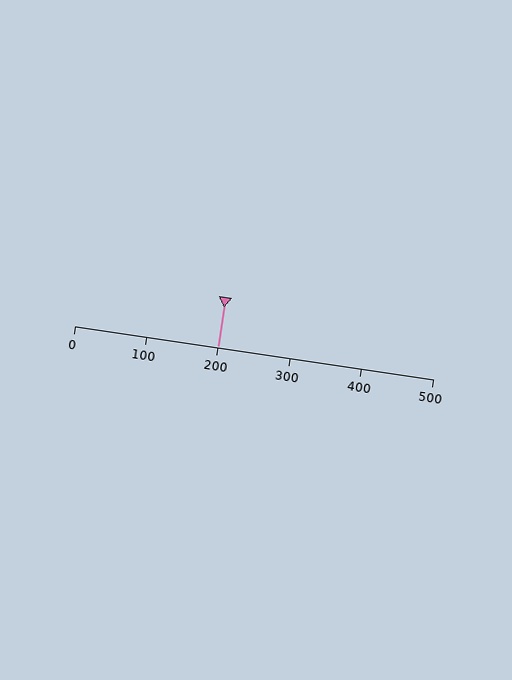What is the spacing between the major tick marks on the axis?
The major ticks are spaced 100 apart.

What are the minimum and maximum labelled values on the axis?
The axis runs from 0 to 500.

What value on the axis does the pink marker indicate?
The marker indicates approximately 200.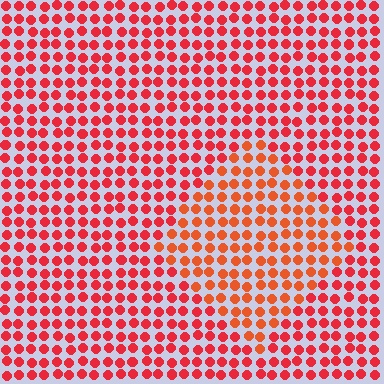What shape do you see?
I see a diamond.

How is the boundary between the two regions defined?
The boundary is defined purely by a slight shift in hue (about 20 degrees). Spacing, size, and orientation are identical on both sides.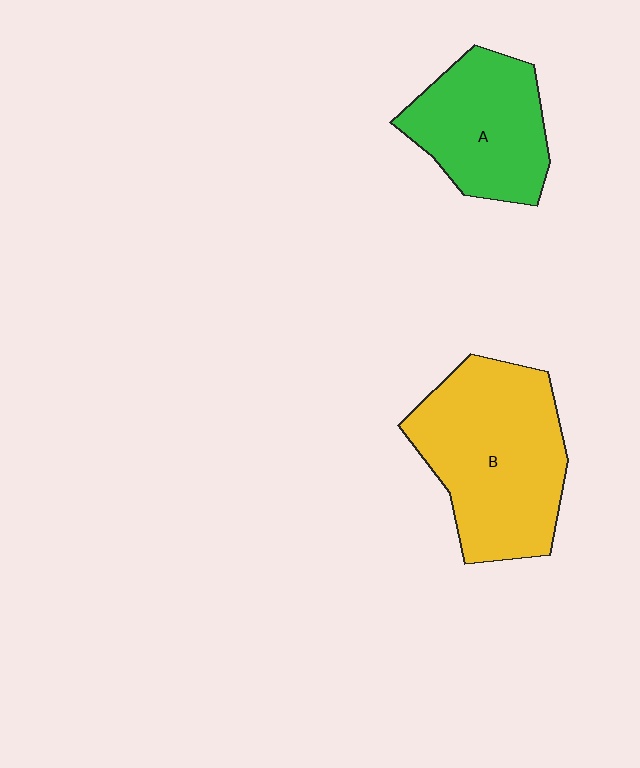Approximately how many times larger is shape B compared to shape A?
Approximately 1.4 times.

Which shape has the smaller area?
Shape A (green).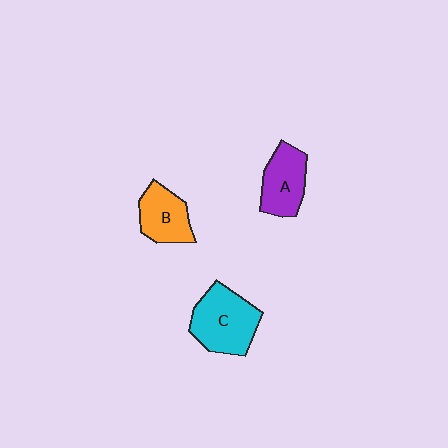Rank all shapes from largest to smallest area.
From largest to smallest: C (cyan), A (purple), B (orange).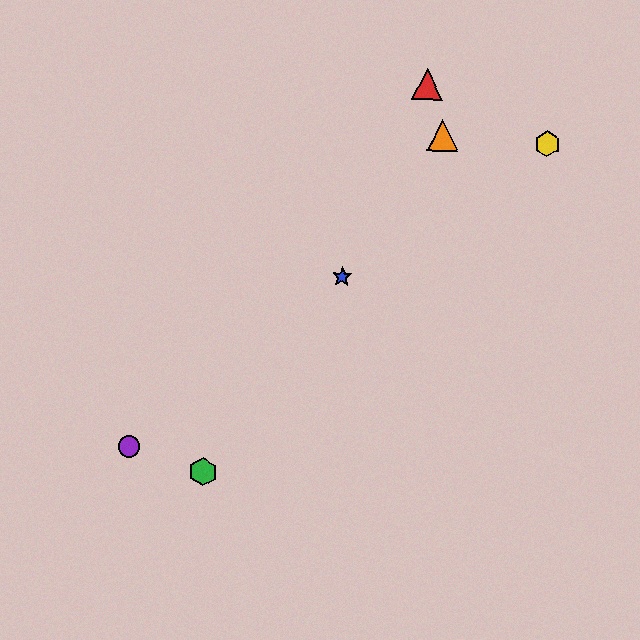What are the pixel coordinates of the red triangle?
The red triangle is at (428, 84).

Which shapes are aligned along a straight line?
The blue star, the green hexagon, the orange triangle are aligned along a straight line.